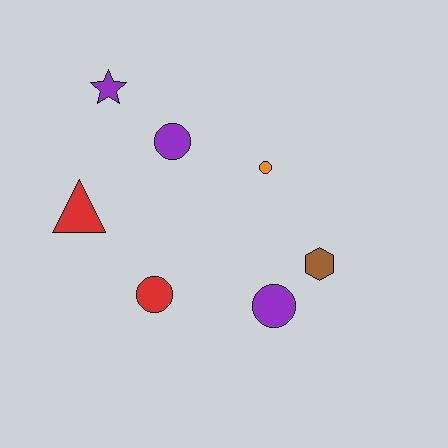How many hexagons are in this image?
There is 1 hexagon.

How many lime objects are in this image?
There are no lime objects.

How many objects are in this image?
There are 7 objects.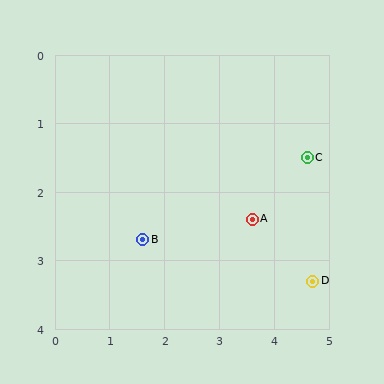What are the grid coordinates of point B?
Point B is at approximately (1.6, 2.7).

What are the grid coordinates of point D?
Point D is at approximately (4.7, 3.3).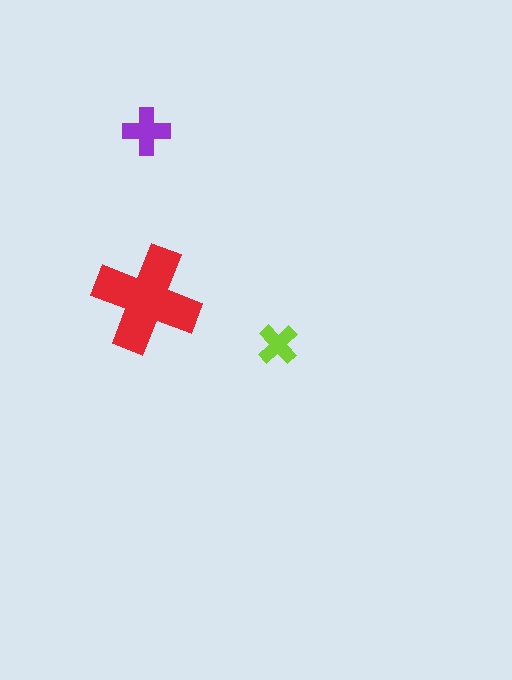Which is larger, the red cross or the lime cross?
The red one.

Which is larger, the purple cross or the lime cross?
The purple one.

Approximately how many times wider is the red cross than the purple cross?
About 2 times wider.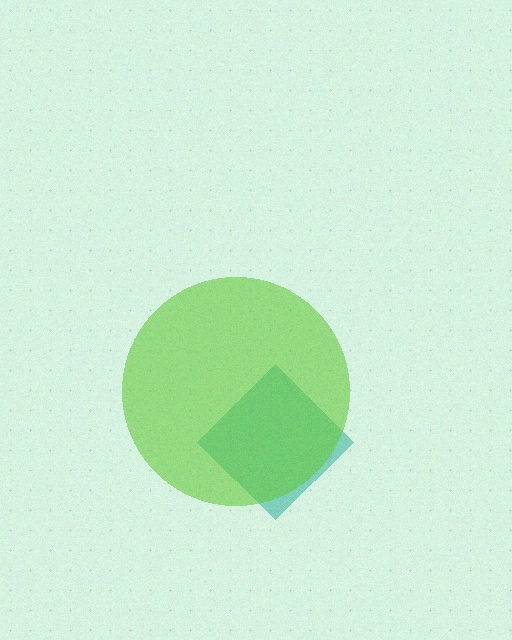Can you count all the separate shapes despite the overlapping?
Yes, there are 2 separate shapes.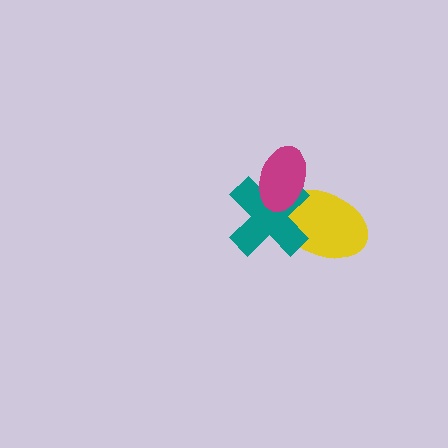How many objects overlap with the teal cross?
2 objects overlap with the teal cross.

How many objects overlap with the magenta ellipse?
2 objects overlap with the magenta ellipse.